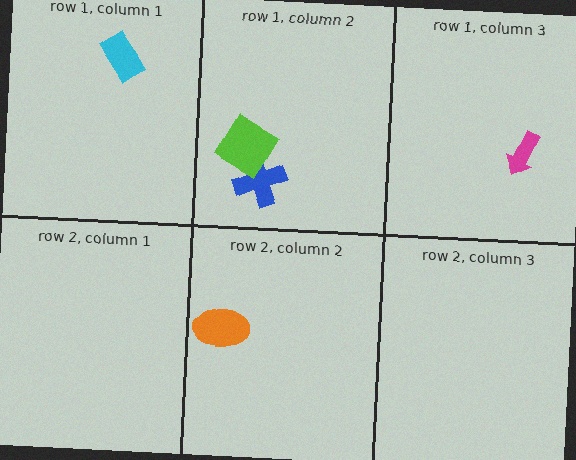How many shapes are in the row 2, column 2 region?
1.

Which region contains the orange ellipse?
The row 2, column 2 region.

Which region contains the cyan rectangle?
The row 1, column 1 region.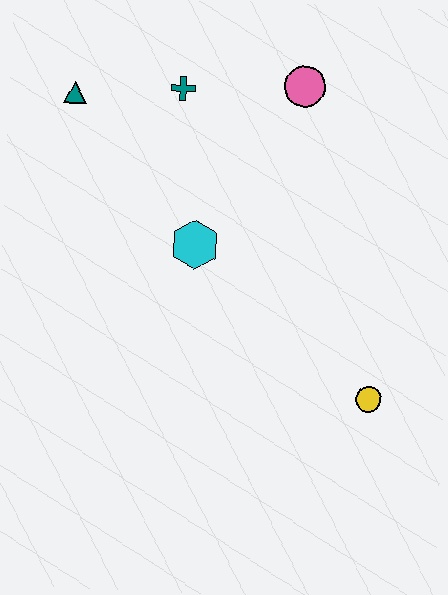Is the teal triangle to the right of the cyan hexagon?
No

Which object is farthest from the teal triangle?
The yellow circle is farthest from the teal triangle.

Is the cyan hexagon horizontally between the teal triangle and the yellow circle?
Yes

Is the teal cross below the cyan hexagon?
No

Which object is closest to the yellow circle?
The cyan hexagon is closest to the yellow circle.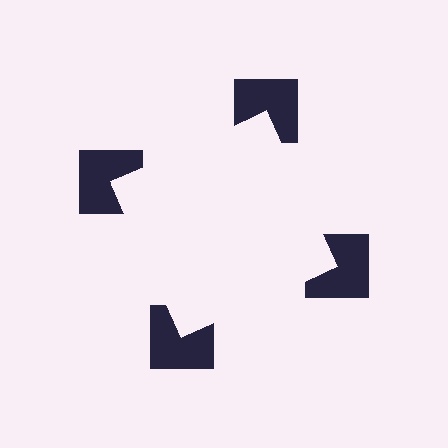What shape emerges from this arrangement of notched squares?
An illusory square — its edges are inferred from the aligned wedge cuts in the notched squares, not physically drawn.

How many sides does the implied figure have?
4 sides.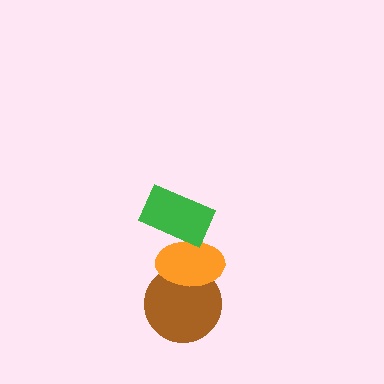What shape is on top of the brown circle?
The orange ellipse is on top of the brown circle.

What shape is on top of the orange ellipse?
The green rectangle is on top of the orange ellipse.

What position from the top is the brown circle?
The brown circle is 3rd from the top.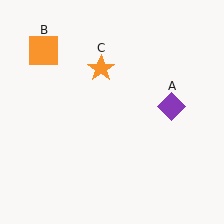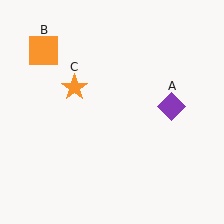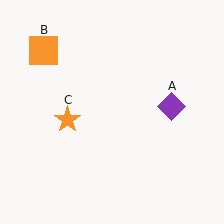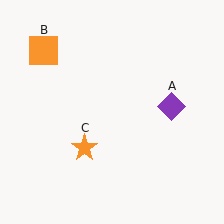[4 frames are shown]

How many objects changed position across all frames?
1 object changed position: orange star (object C).